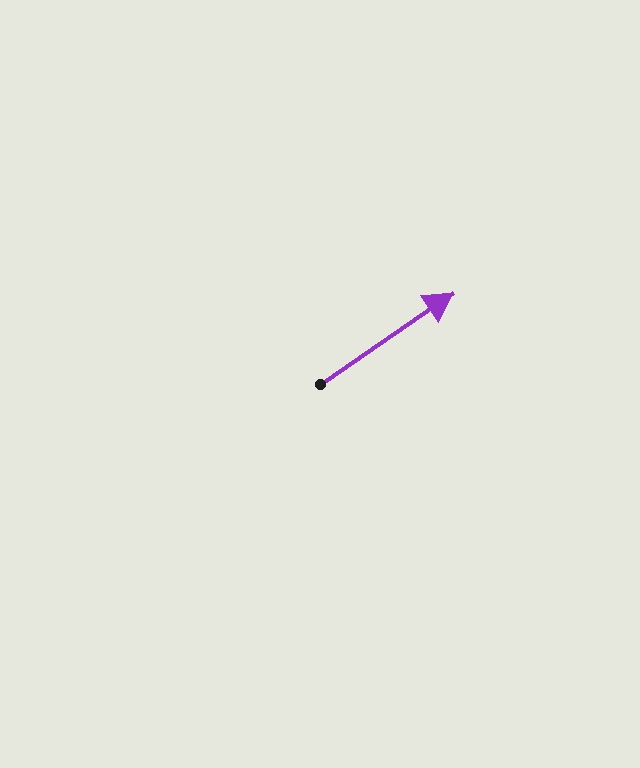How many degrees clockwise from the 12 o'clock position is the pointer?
Approximately 56 degrees.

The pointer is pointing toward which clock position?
Roughly 2 o'clock.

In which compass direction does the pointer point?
Northeast.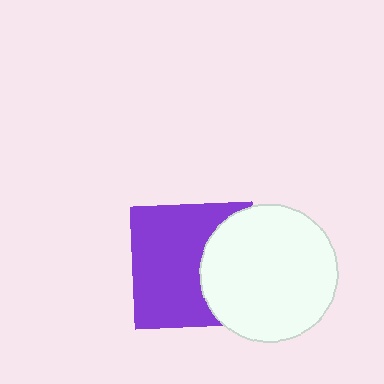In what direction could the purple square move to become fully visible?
The purple square could move left. That would shift it out from behind the white circle entirely.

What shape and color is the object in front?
The object in front is a white circle.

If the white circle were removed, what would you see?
You would see the complete purple square.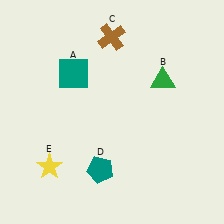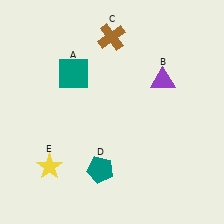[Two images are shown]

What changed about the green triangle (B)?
In Image 1, B is green. In Image 2, it changed to purple.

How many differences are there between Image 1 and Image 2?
There is 1 difference between the two images.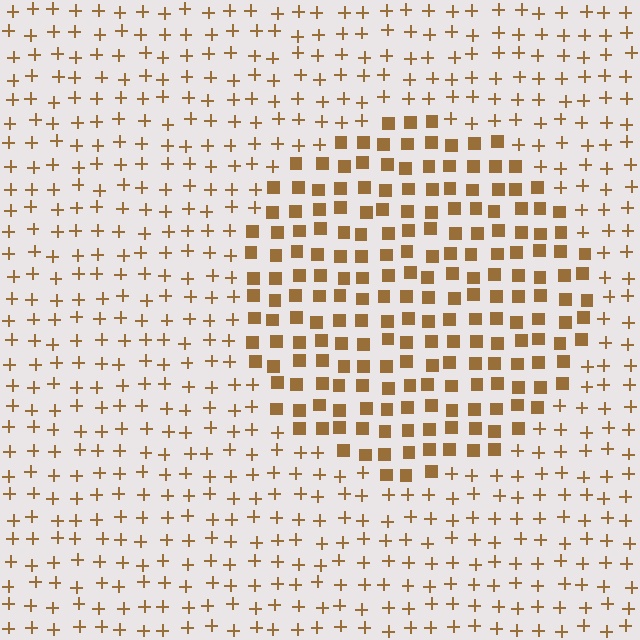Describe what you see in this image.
The image is filled with small brown elements arranged in a uniform grid. A circle-shaped region contains squares, while the surrounding area contains plus signs. The boundary is defined purely by the change in element shape.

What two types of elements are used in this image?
The image uses squares inside the circle region and plus signs outside it.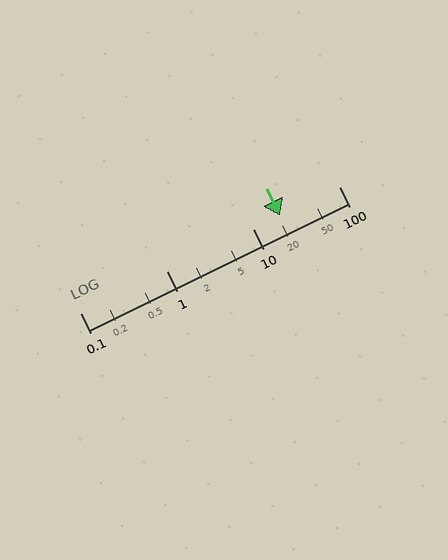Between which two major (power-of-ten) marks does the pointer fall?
The pointer is between 10 and 100.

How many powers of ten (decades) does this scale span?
The scale spans 3 decades, from 0.1 to 100.